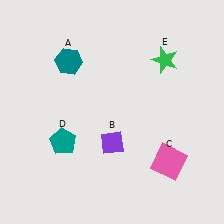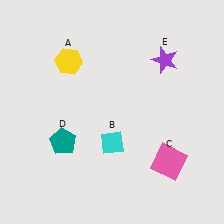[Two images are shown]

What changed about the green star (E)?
In Image 1, E is green. In Image 2, it changed to purple.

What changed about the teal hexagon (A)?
In Image 1, A is teal. In Image 2, it changed to yellow.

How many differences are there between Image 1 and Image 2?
There are 3 differences between the two images.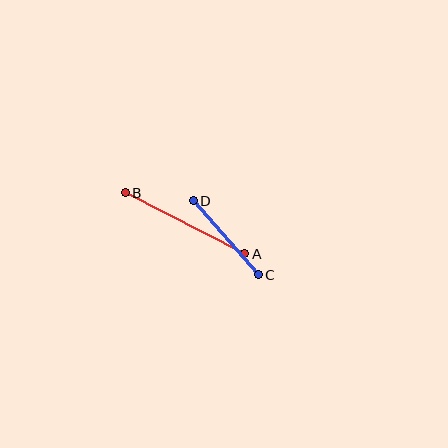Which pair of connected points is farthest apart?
Points A and B are farthest apart.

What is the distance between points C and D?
The distance is approximately 98 pixels.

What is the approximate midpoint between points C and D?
The midpoint is at approximately (226, 238) pixels.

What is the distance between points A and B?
The distance is approximately 134 pixels.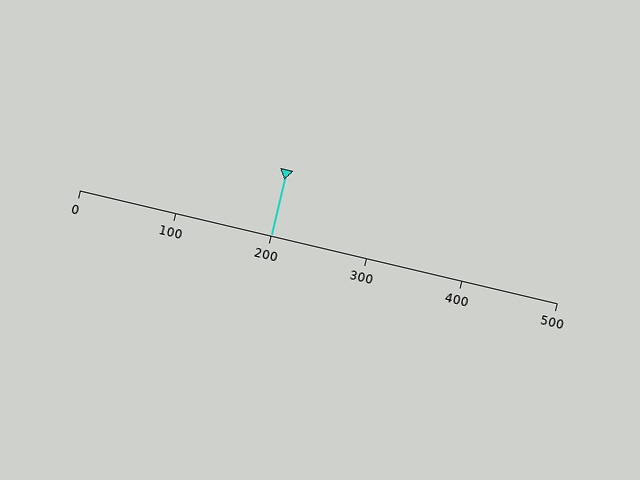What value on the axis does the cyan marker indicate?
The marker indicates approximately 200.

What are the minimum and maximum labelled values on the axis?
The axis runs from 0 to 500.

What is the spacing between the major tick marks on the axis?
The major ticks are spaced 100 apart.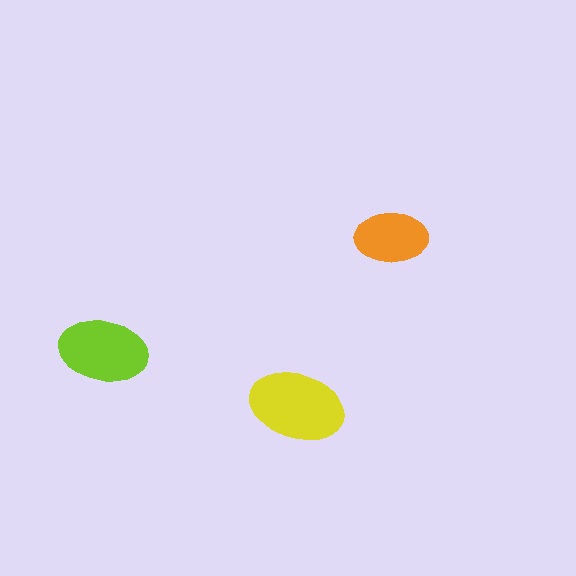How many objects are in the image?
There are 3 objects in the image.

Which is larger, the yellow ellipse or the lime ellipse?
The yellow one.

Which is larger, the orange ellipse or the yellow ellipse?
The yellow one.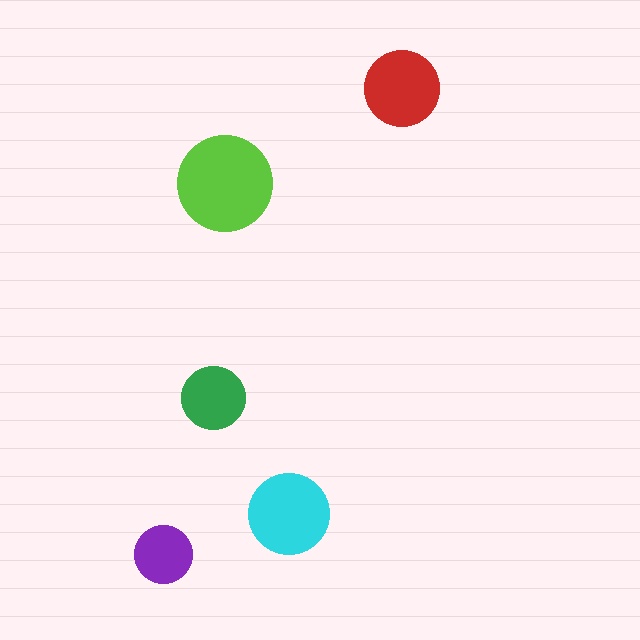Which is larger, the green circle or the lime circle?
The lime one.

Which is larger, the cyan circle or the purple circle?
The cyan one.